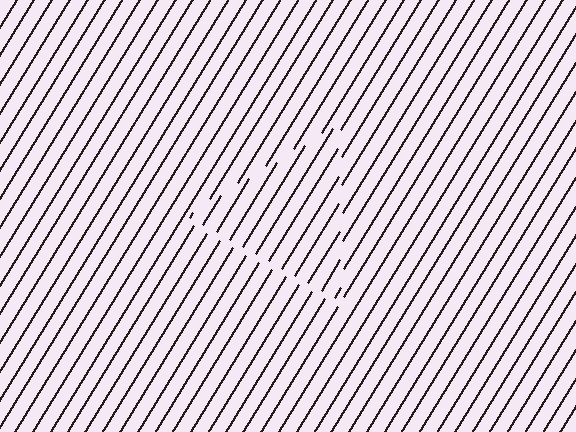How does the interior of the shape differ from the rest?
The interior of the shape contains the same grating, shifted by half a period — the contour is defined by the phase discontinuity where line-ends from the inner and outer gratings abut.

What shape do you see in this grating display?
An illusory triangle. The interior of the shape contains the same grating, shifted by half a period — the contour is defined by the phase discontinuity where line-ends from the inner and outer gratings abut.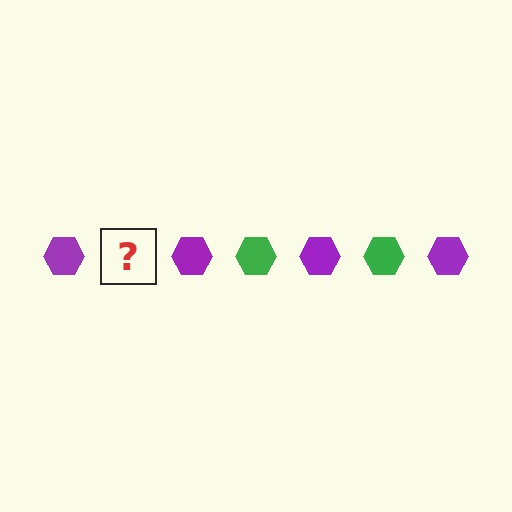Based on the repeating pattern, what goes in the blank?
The blank should be a green hexagon.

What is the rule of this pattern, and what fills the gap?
The rule is that the pattern cycles through purple, green hexagons. The gap should be filled with a green hexagon.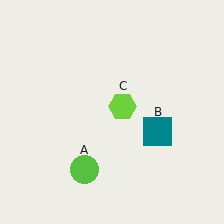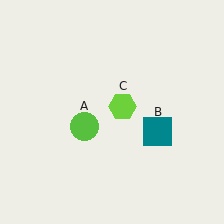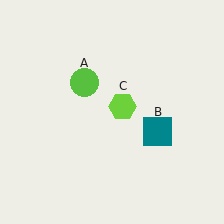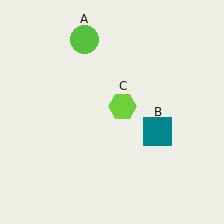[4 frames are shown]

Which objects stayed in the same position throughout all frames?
Teal square (object B) and lime hexagon (object C) remained stationary.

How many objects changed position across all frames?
1 object changed position: lime circle (object A).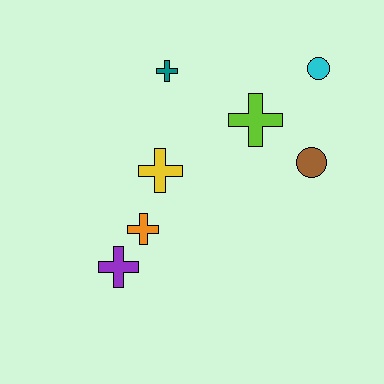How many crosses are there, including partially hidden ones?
There are 5 crosses.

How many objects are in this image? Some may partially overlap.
There are 7 objects.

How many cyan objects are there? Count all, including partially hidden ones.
There is 1 cyan object.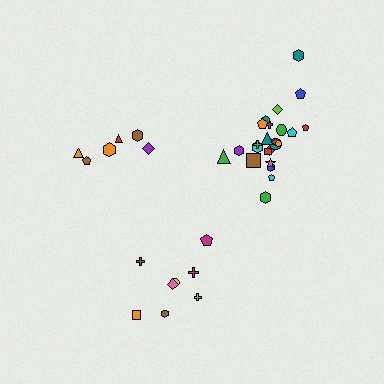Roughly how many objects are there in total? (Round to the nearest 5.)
Roughly 40 objects in total.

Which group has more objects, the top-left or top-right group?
The top-right group.